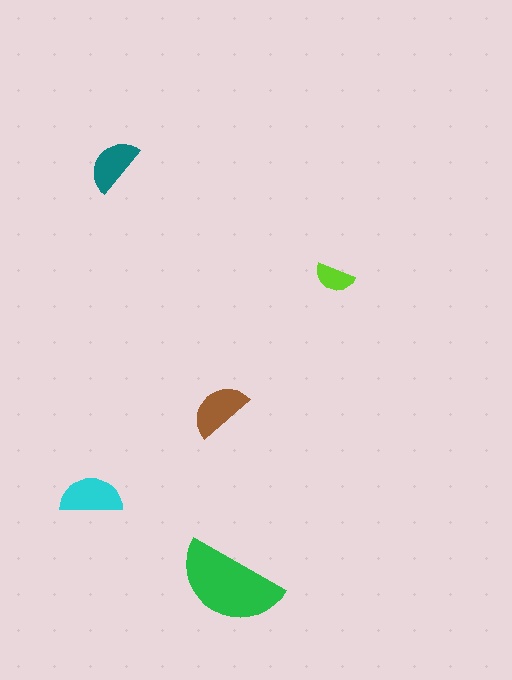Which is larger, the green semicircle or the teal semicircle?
The green one.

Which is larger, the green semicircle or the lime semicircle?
The green one.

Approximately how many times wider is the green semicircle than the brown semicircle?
About 2 times wider.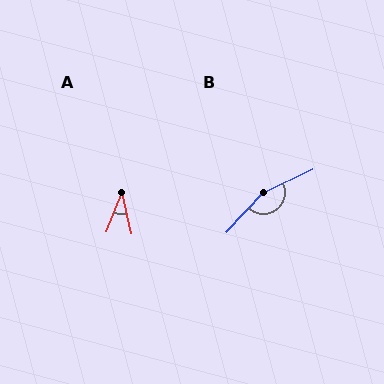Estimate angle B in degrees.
Approximately 158 degrees.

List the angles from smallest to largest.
A (34°), B (158°).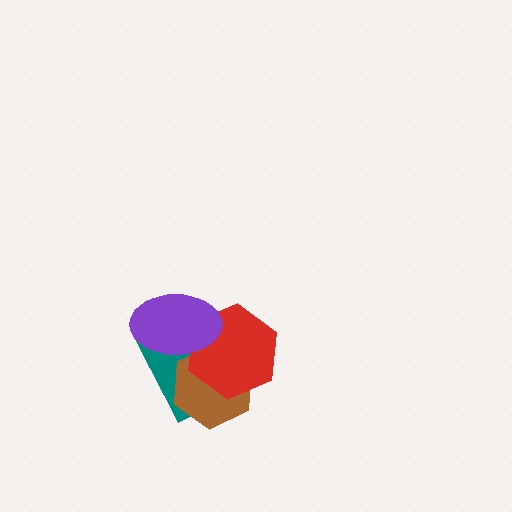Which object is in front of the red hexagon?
The purple ellipse is in front of the red hexagon.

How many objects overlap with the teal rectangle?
3 objects overlap with the teal rectangle.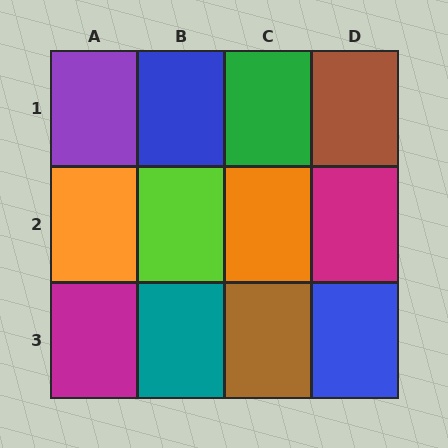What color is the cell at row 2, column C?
Orange.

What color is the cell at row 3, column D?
Blue.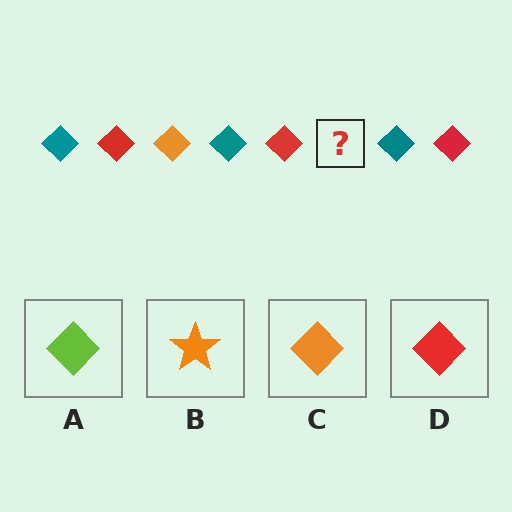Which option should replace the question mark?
Option C.